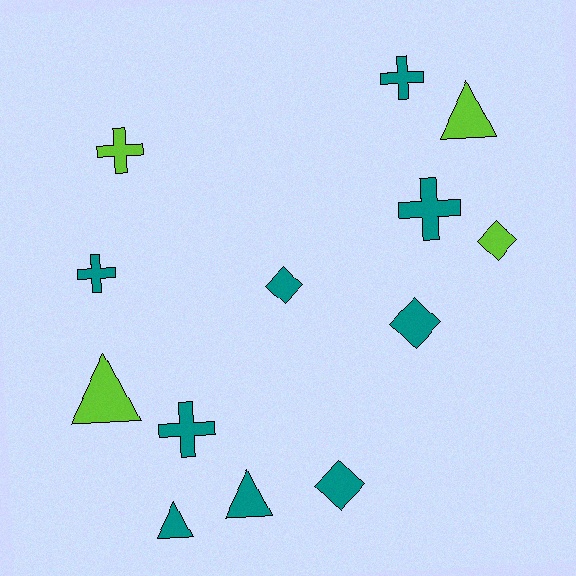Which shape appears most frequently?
Cross, with 5 objects.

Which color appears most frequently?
Teal, with 9 objects.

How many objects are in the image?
There are 13 objects.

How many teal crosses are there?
There are 4 teal crosses.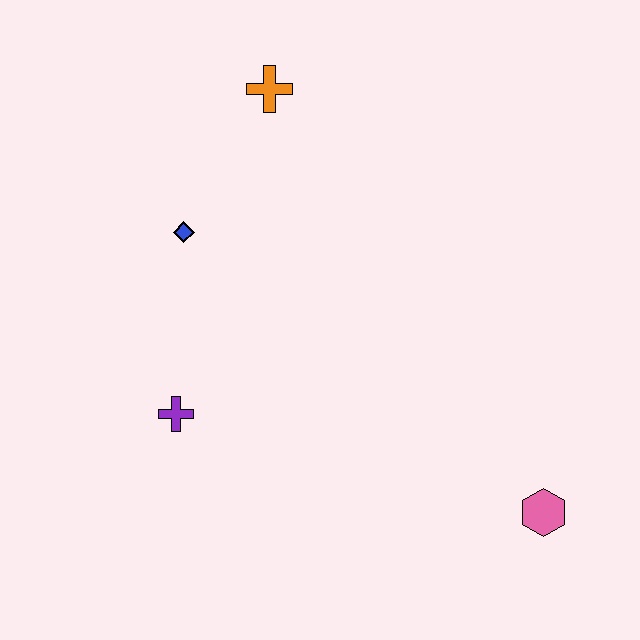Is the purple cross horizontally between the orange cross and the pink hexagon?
No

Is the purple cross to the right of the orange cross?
No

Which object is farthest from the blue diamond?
The pink hexagon is farthest from the blue diamond.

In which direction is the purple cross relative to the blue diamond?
The purple cross is below the blue diamond.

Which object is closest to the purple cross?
The blue diamond is closest to the purple cross.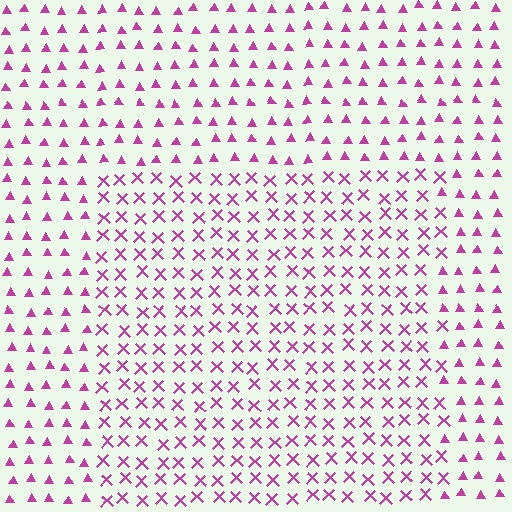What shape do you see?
I see a rectangle.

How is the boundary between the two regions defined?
The boundary is defined by a change in element shape: X marks inside vs. triangles outside. All elements share the same color and spacing.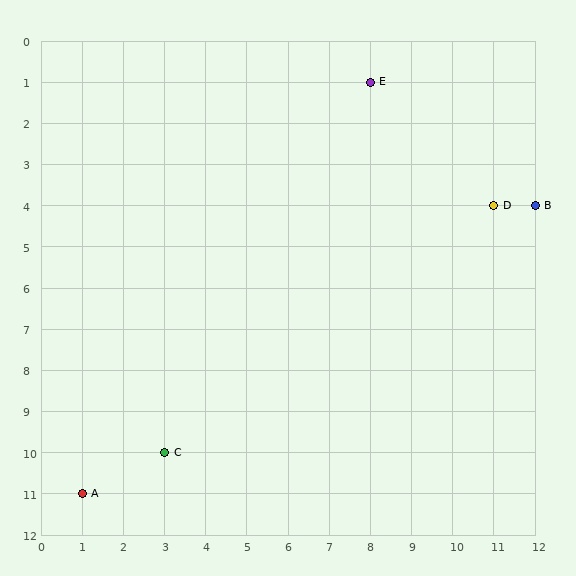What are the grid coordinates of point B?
Point B is at grid coordinates (12, 4).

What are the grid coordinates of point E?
Point E is at grid coordinates (8, 1).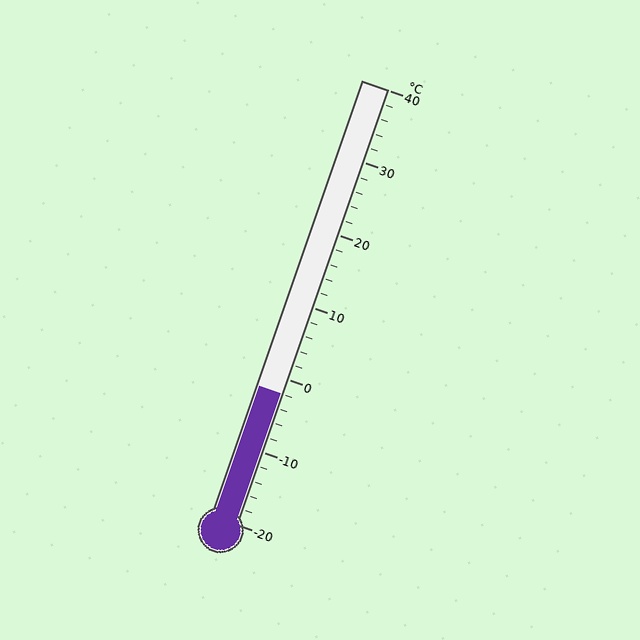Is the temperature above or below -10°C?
The temperature is above -10°C.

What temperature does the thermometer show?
The thermometer shows approximately -2°C.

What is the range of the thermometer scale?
The thermometer scale ranges from -20°C to 40°C.